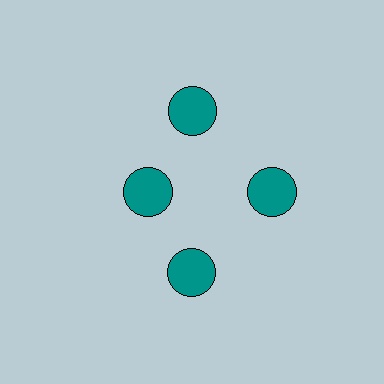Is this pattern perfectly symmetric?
No. The 4 teal circles are arranged in a ring, but one element near the 9 o'clock position is pulled inward toward the center, breaking the 4-fold rotational symmetry.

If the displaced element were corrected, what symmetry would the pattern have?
It would have 4-fold rotational symmetry — the pattern would map onto itself every 90 degrees.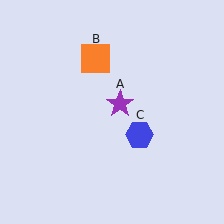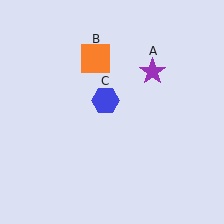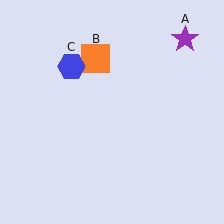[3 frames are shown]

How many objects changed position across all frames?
2 objects changed position: purple star (object A), blue hexagon (object C).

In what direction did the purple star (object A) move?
The purple star (object A) moved up and to the right.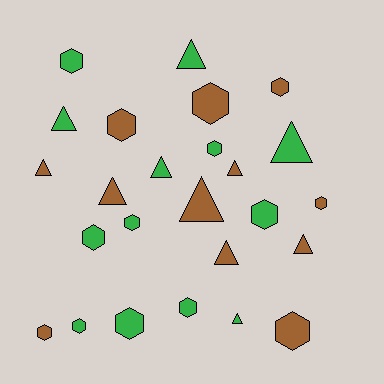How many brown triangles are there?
There are 6 brown triangles.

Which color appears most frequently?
Green, with 13 objects.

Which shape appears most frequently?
Hexagon, with 14 objects.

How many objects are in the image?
There are 25 objects.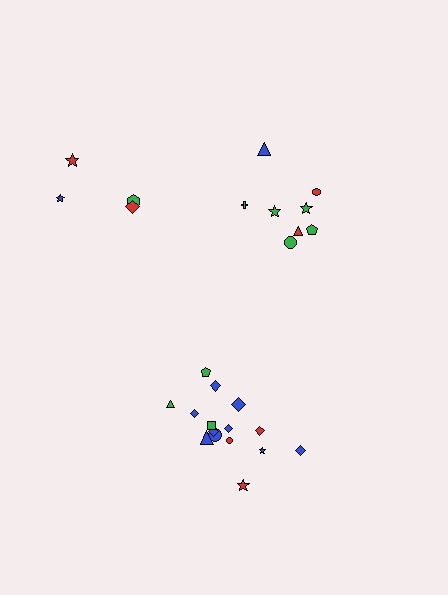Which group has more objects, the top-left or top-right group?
The top-right group.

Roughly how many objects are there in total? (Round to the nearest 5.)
Roughly 25 objects in total.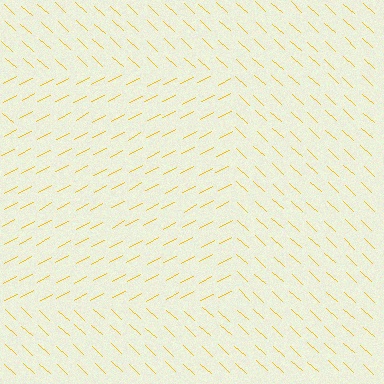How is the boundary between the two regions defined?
The boundary is defined purely by a change in line orientation (approximately 70 degrees difference). All lines are the same color and thickness.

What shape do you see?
I see a rectangle.